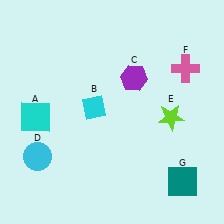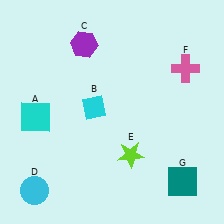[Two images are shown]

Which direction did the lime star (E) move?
The lime star (E) moved left.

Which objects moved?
The objects that moved are: the purple hexagon (C), the cyan circle (D), the lime star (E).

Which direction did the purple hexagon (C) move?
The purple hexagon (C) moved left.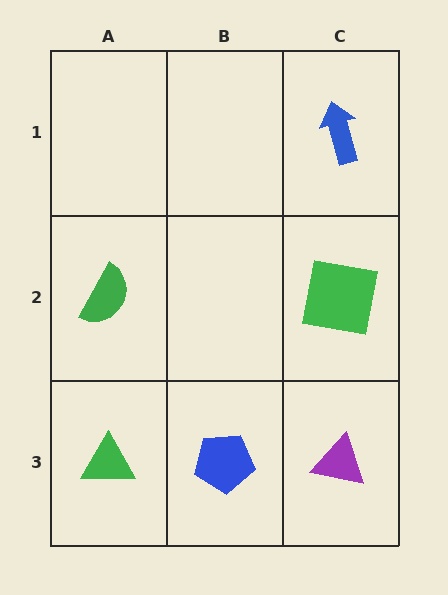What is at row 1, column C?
A blue arrow.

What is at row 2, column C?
A green square.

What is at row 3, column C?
A purple triangle.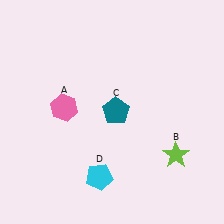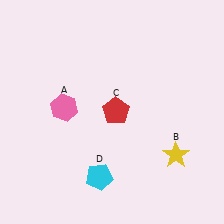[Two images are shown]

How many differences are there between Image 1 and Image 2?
There are 2 differences between the two images.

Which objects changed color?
B changed from lime to yellow. C changed from teal to red.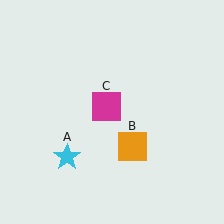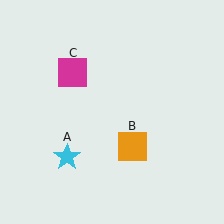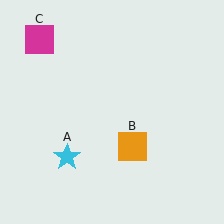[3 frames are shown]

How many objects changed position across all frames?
1 object changed position: magenta square (object C).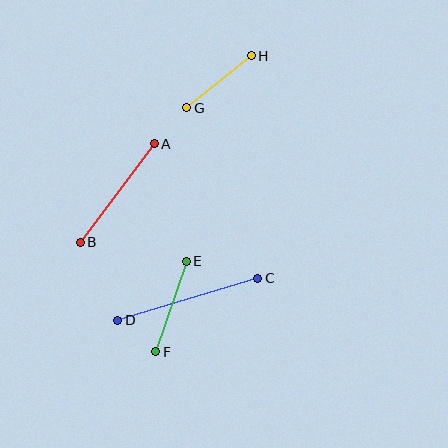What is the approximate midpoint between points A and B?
The midpoint is at approximately (117, 193) pixels.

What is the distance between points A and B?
The distance is approximately 123 pixels.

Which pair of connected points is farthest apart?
Points C and D are farthest apart.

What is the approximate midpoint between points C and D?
The midpoint is at approximately (188, 299) pixels.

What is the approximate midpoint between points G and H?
The midpoint is at approximately (219, 82) pixels.